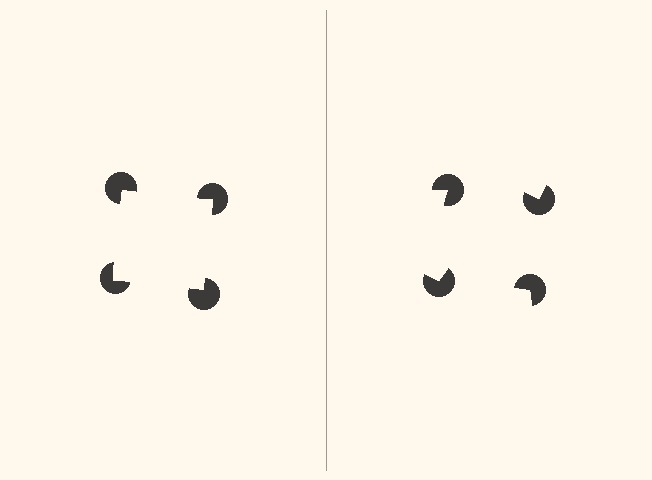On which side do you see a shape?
An illusory square appears on the left side. On the right side the wedge cuts are rotated, so no coherent shape forms.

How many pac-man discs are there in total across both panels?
8 — 4 on each side.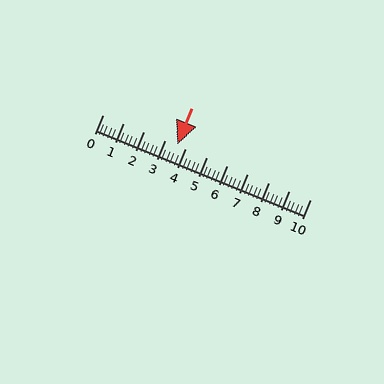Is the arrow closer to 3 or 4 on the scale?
The arrow is closer to 4.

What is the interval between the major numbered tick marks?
The major tick marks are spaced 1 units apart.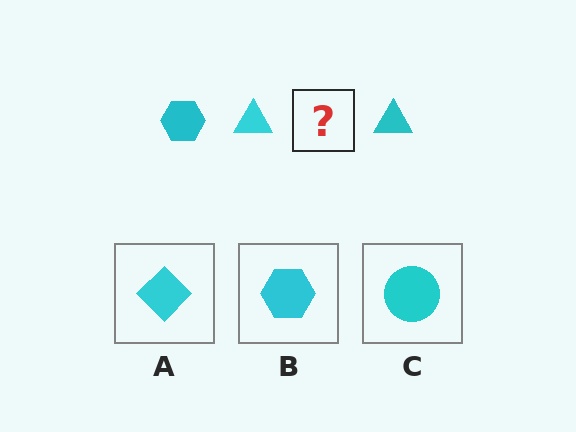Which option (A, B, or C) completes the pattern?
B.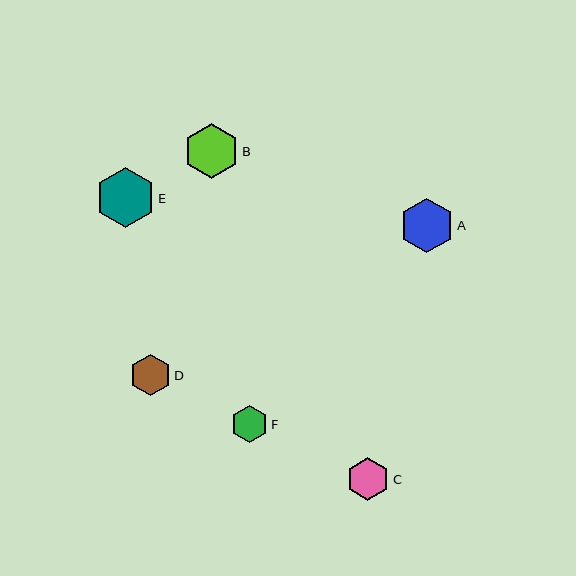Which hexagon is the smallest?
Hexagon F is the smallest with a size of approximately 37 pixels.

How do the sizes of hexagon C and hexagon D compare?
Hexagon C and hexagon D are approximately the same size.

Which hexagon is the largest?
Hexagon E is the largest with a size of approximately 59 pixels.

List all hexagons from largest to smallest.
From largest to smallest: E, A, B, C, D, F.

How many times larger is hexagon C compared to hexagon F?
Hexagon C is approximately 1.2 times the size of hexagon F.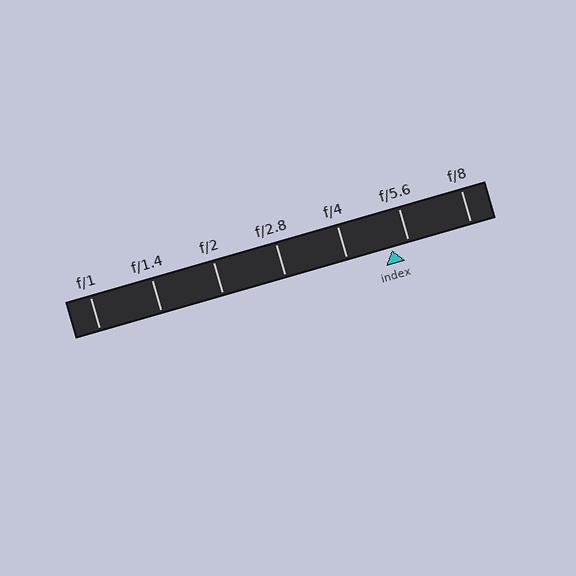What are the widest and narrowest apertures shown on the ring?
The widest aperture shown is f/1 and the narrowest is f/8.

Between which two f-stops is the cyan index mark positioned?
The index mark is between f/4 and f/5.6.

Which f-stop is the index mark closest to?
The index mark is closest to f/5.6.